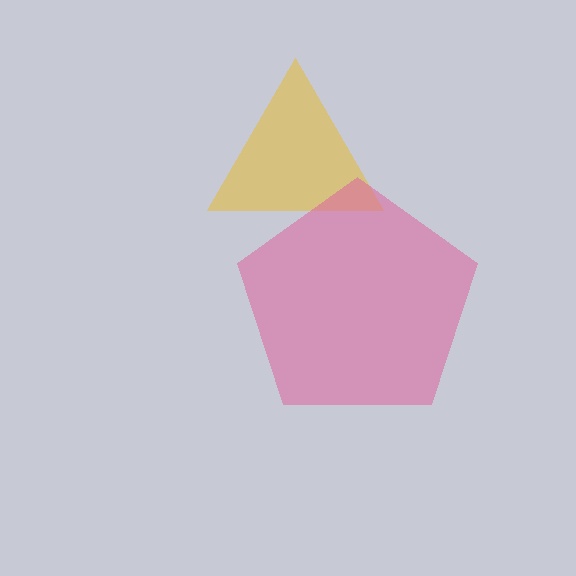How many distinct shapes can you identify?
There are 2 distinct shapes: a yellow triangle, a pink pentagon.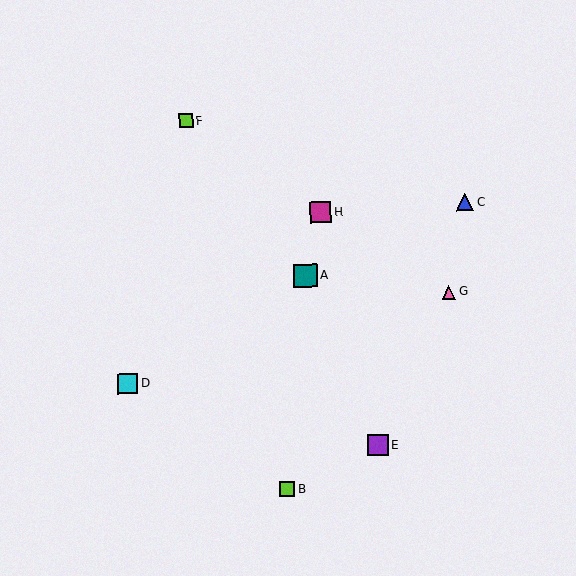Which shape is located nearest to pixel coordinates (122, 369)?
The cyan square (labeled D) at (128, 384) is nearest to that location.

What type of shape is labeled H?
Shape H is a magenta square.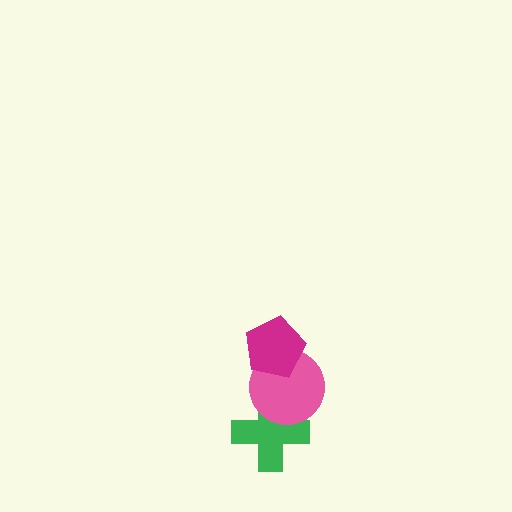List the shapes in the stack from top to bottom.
From top to bottom: the magenta pentagon, the pink circle, the green cross.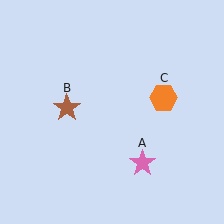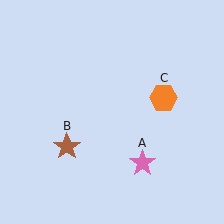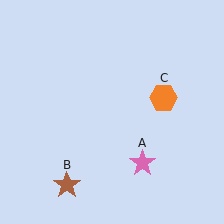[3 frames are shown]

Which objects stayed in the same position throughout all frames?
Pink star (object A) and orange hexagon (object C) remained stationary.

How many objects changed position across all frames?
1 object changed position: brown star (object B).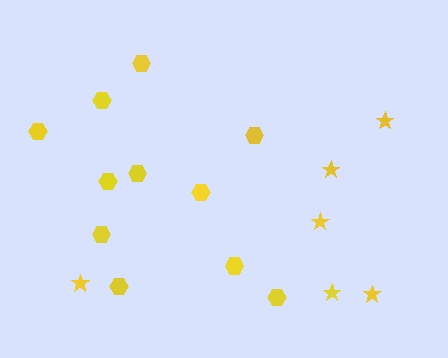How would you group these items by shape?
There are 2 groups: one group of stars (6) and one group of hexagons (11).